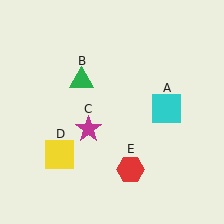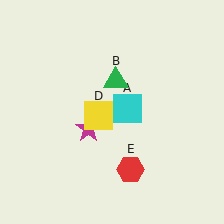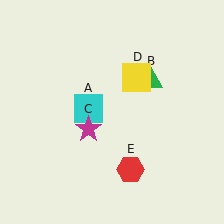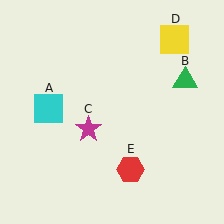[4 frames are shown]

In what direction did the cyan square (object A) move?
The cyan square (object A) moved left.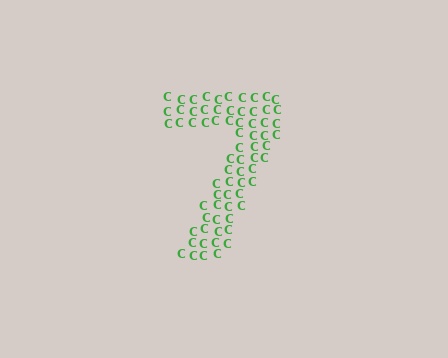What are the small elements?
The small elements are letter C's.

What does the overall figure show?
The overall figure shows the digit 7.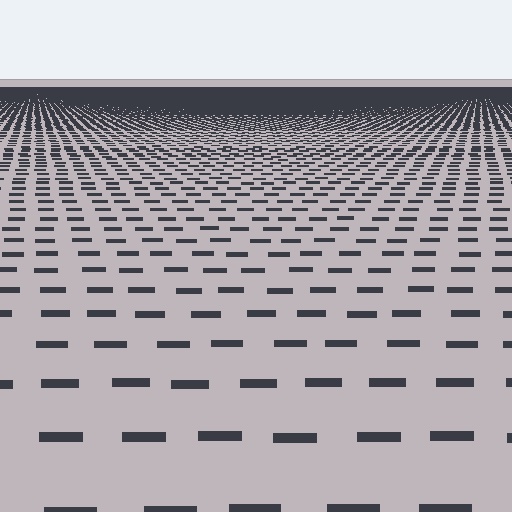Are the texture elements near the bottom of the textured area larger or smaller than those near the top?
Larger. Near the bottom, elements are closer to the viewer and appear at a bigger on-screen size.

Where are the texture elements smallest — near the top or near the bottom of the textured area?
Near the top.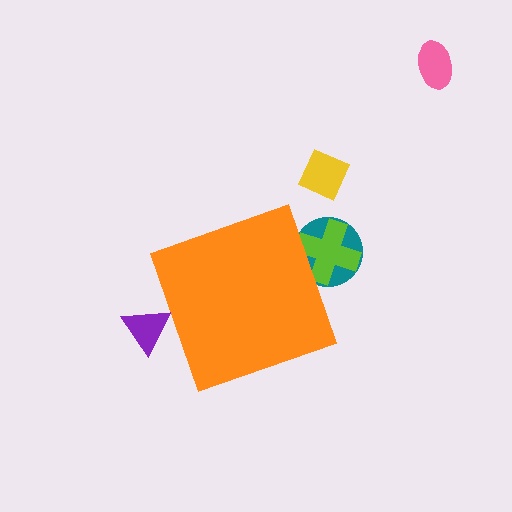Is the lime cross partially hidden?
Yes, the lime cross is partially hidden behind the orange diamond.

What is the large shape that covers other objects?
An orange diamond.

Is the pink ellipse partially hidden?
No, the pink ellipse is fully visible.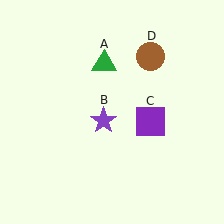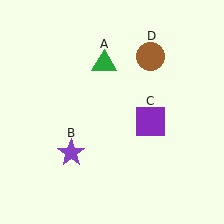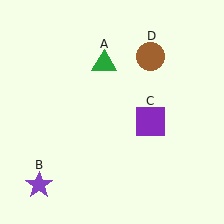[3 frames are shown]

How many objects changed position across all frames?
1 object changed position: purple star (object B).